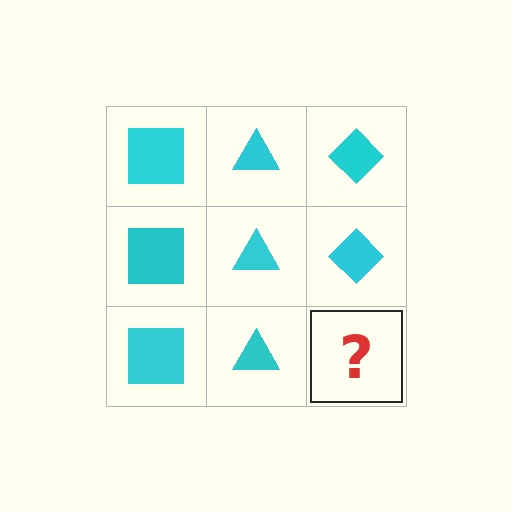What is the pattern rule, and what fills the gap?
The rule is that each column has a consistent shape. The gap should be filled with a cyan diamond.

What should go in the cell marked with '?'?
The missing cell should contain a cyan diamond.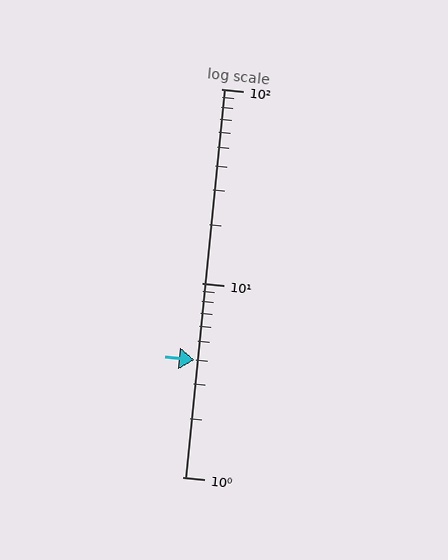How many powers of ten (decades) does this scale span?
The scale spans 2 decades, from 1 to 100.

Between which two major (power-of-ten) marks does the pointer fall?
The pointer is between 1 and 10.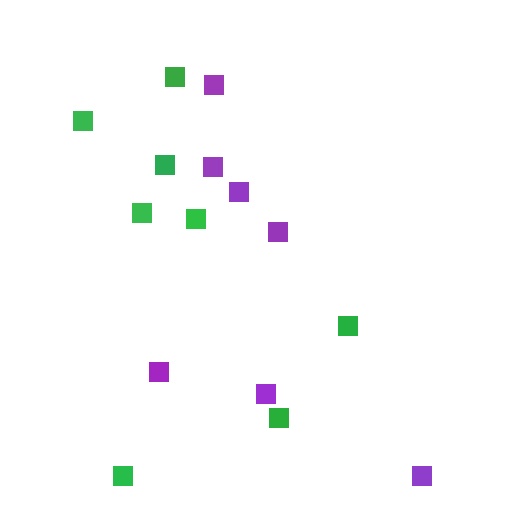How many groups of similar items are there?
There are 2 groups: one group of purple squares (7) and one group of green squares (8).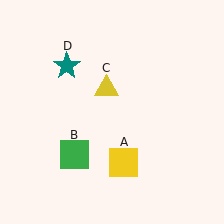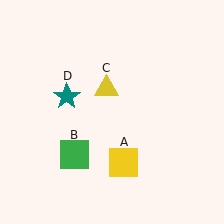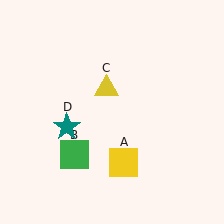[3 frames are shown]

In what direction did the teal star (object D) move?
The teal star (object D) moved down.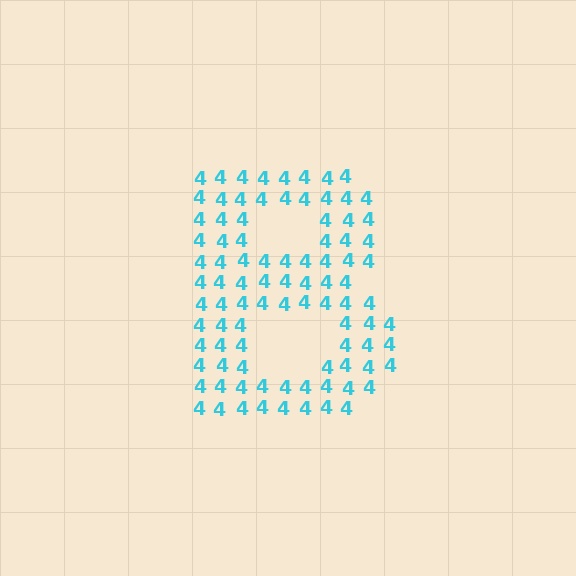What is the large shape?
The large shape is the letter B.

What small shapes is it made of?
It is made of small digit 4's.